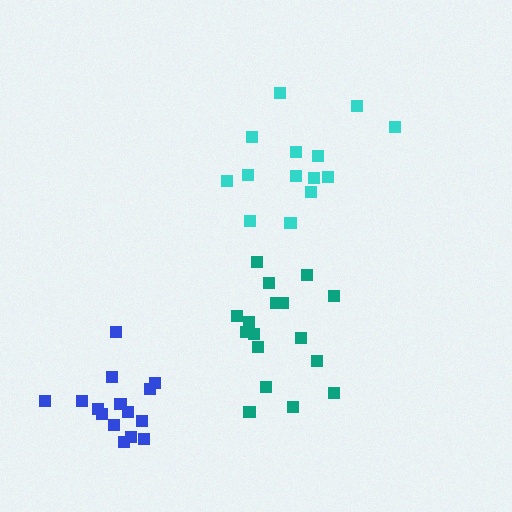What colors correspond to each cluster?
The clusters are colored: teal, cyan, blue.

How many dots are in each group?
Group 1: 17 dots, Group 2: 14 dots, Group 3: 16 dots (47 total).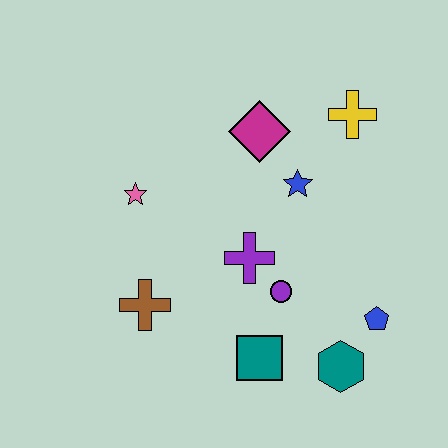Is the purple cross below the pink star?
Yes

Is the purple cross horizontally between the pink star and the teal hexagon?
Yes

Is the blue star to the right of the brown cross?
Yes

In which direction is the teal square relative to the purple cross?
The teal square is below the purple cross.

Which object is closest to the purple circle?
The purple cross is closest to the purple circle.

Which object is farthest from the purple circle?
The yellow cross is farthest from the purple circle.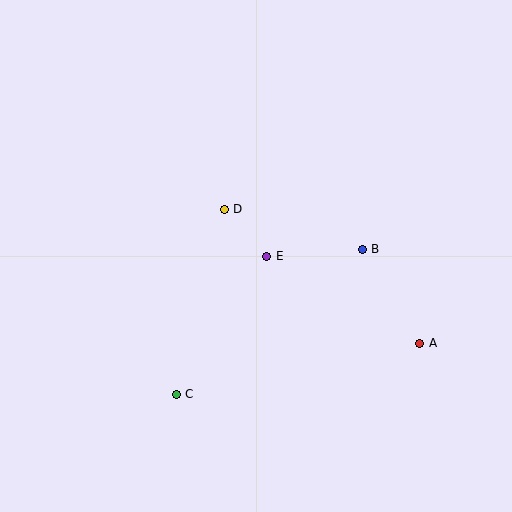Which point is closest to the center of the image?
Point E at (267, 256) is closest to the center.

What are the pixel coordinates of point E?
Point E is at (267, 256).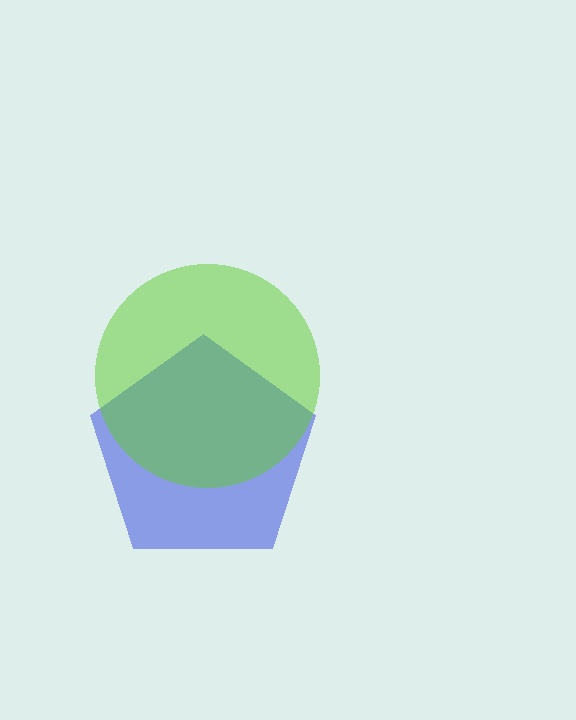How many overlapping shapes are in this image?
There are 2 overlapping shapes in the image.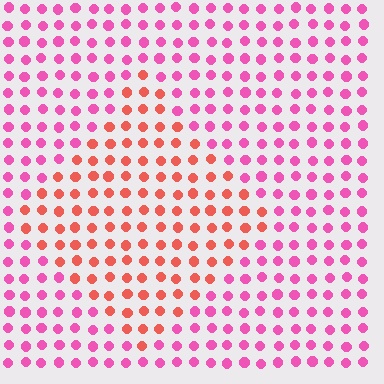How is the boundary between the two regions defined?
The boundary is defined purely by a slight shift in hue (about 41 degrees). Spacing, size, and orientation are identical on both sides.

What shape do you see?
I see a diamond.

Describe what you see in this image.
The image is filled with small pink elements in a uniform arrangement. A diamond-shaped region is visible where the elements are tinted to a slightly different hue, forming a subtle color boundary.